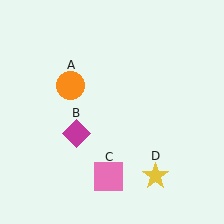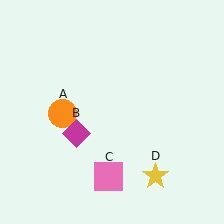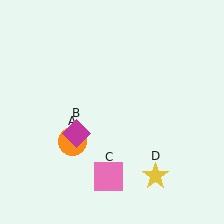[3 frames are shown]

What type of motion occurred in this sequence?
The orange circle (object A) rotated counterclockwise around the center of the scene.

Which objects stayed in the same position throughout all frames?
Magenta diamond (object B) and pink square (object C) and yellow star (object D) remained stationary.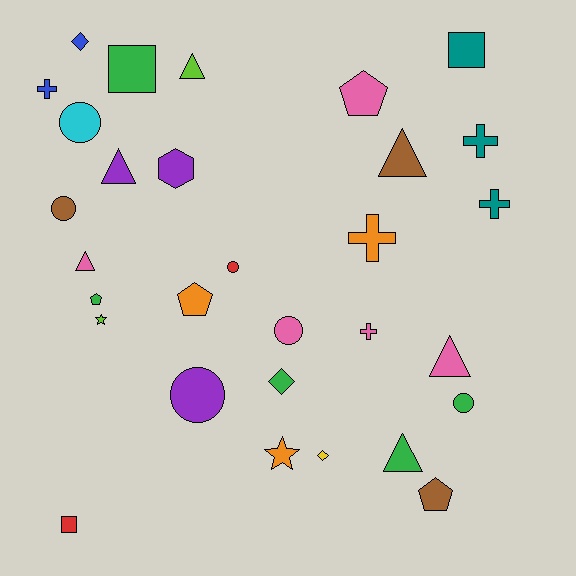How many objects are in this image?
There are 30 objects.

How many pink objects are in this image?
There are 5 pink objects.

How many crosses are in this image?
There are 5 crosses.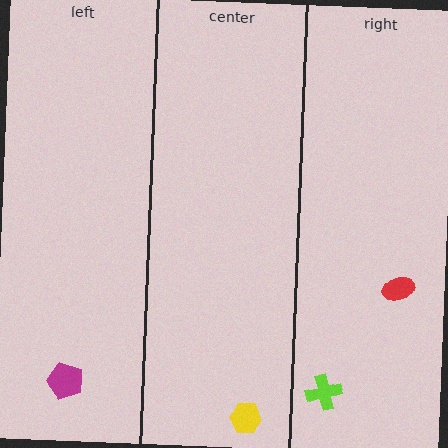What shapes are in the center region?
The yellow hexagon.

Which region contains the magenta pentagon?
The left region.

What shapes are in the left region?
The magenta pentagon.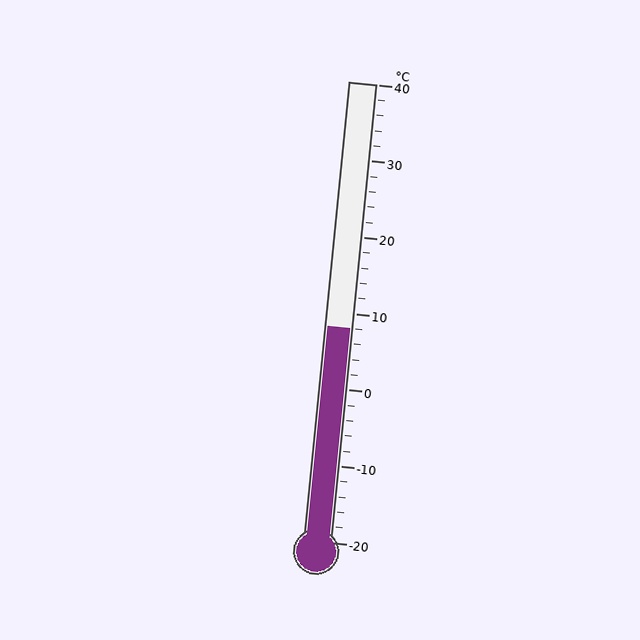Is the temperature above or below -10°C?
The temperature is above -10°C.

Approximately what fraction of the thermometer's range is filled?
The thermometer is filled to approximately 45% of its range.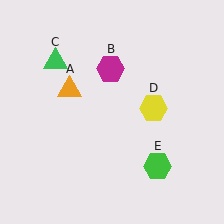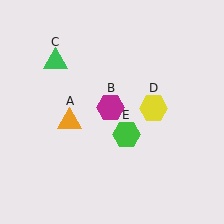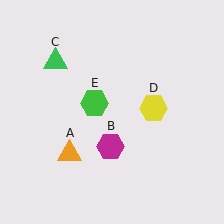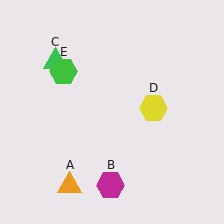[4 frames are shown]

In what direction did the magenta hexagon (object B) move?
The magenta hexagon (object B) moved down.